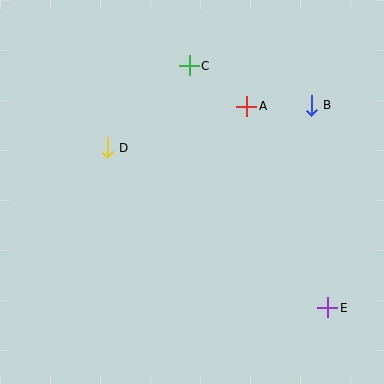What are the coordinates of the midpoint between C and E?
The midpoint between C and E is at (259, 187).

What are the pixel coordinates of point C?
Point C is at (189, 66).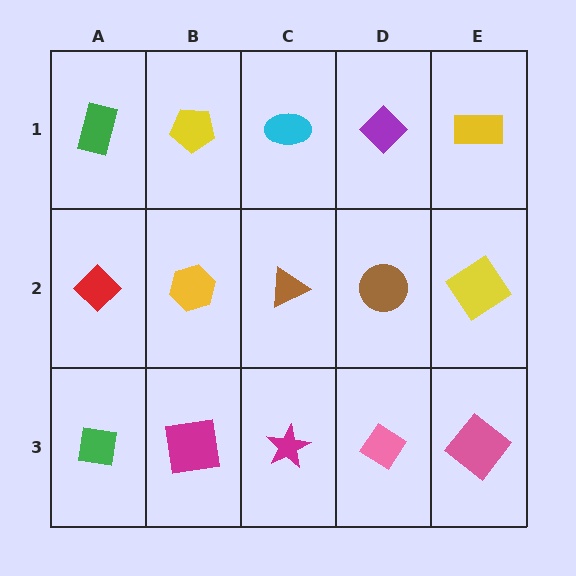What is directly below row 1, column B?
A yellow hexagon.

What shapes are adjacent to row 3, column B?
A yellow hexagon (row 2, column B), a green square (row 3, column A), a magenta star (row 3, column C).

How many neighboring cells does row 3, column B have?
3.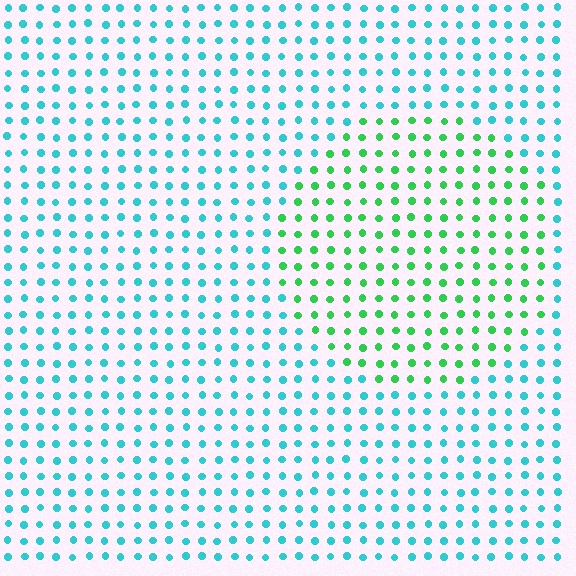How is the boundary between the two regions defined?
The boundary is defined purely by a slight shift in hue (about 49 degrees). Spacing, size, and orientation are identical on both sides.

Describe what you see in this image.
The image is filled with small cyan elements in a uniform arrangement. A circle-shaped region is visible where the elements are tinted to a slightly different hue, forming a subtle color boundary.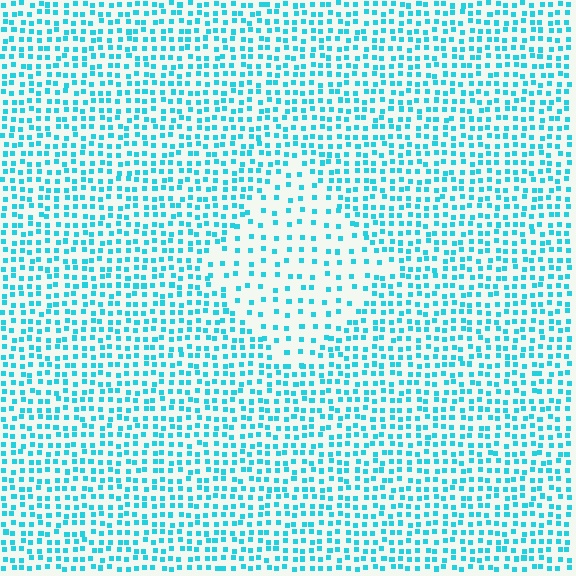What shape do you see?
I see a diamond.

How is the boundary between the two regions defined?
The boundary is defined by a change in element density (approximately 2.1x ratio). All elements are the same color, size, and shape.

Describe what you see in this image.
The image contains small cyan elements arranged at two different densities. A diamond-shaped region is visible where the elements are less densely packed than the surrounding area.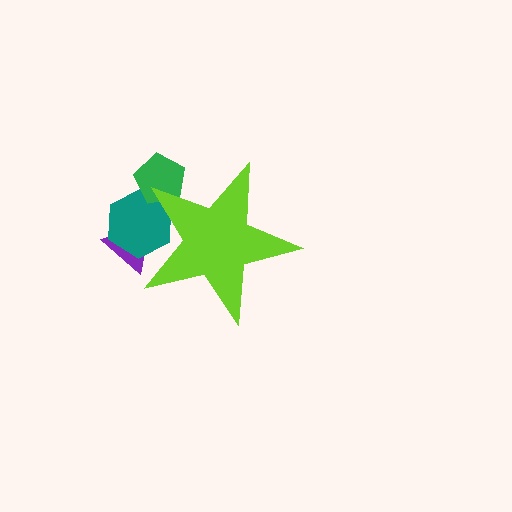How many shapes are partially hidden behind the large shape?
3 shapes are partially hidden.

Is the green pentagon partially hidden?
Yes, the green pentagon is partially hidden behind the lime star.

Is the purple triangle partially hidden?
Yes, the purple triangle is partially hidden behind the lime star.